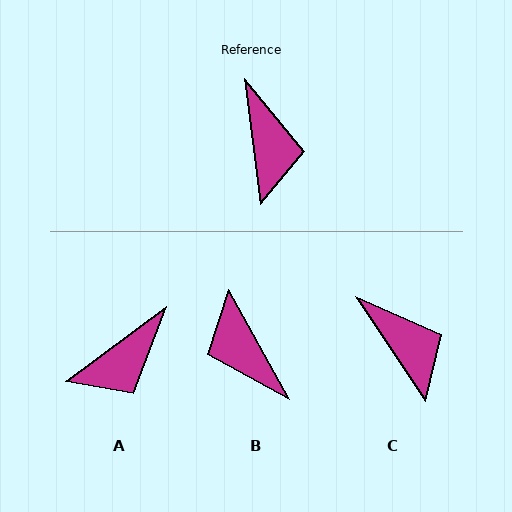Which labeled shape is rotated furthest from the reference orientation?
B, about 158 degrees away.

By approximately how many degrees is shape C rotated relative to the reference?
Approximately 27 degrees counter-clockwise.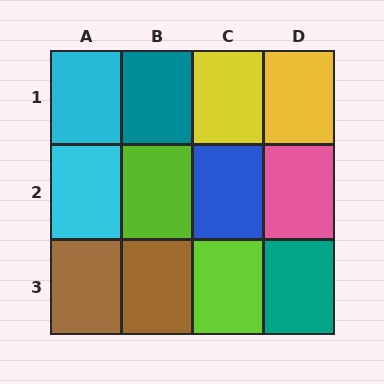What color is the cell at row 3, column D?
Teal.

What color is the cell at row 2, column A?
Cyan.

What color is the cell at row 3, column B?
Brown.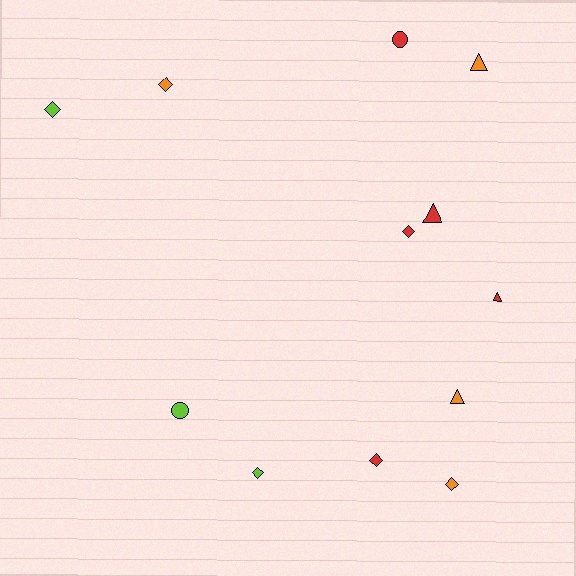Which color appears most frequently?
Red, with 5 objects.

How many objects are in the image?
There are 12 objects.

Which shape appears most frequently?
Diamond, with 6 objects.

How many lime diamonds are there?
There are 2 lime diamonds.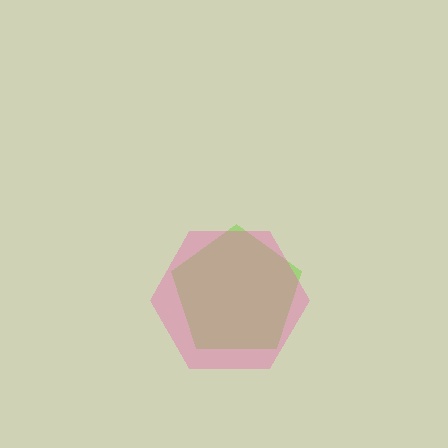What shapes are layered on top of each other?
The layered shapes are: a lime pentagon, a pink hexagon.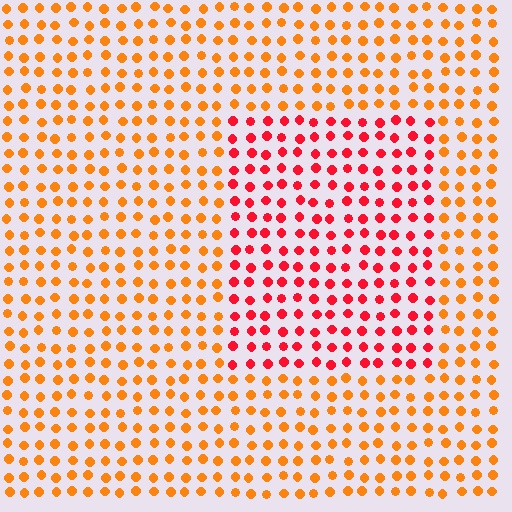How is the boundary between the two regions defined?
The boundary is defined purely by a slight shift in hue (about 38 degrees). Spacing, size, and orientation are identical on both sides.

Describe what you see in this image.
The image is filled with small orange elements in a uniform arrangement. A rectangle-shaped region is visible where the elements are tinted to a slightly different hue, forming a subtle color boundary.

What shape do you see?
I see a rectangle.